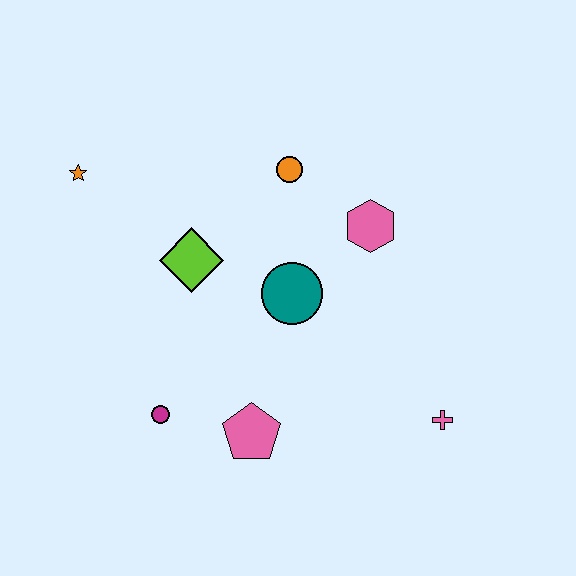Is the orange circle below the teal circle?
No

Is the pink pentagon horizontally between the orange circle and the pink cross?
No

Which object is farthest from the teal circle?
The orange star is farthest from the teal circle.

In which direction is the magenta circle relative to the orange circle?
The magenta circle is below the orange circle.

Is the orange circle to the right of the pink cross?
No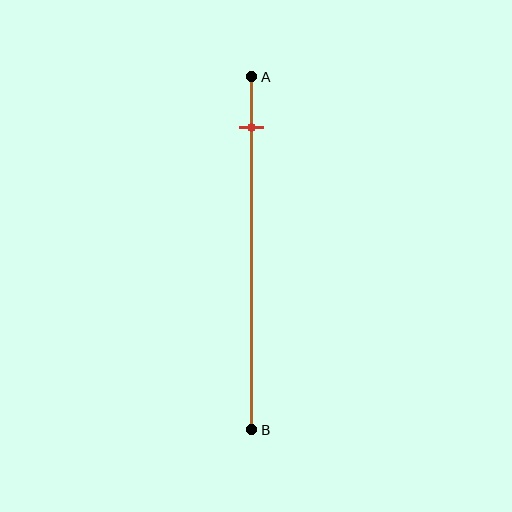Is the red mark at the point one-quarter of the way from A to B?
No, the mark is at about 15% from A, not at the 25% one-quarter point.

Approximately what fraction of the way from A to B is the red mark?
The red mark is approximately 15% of the way from A to B.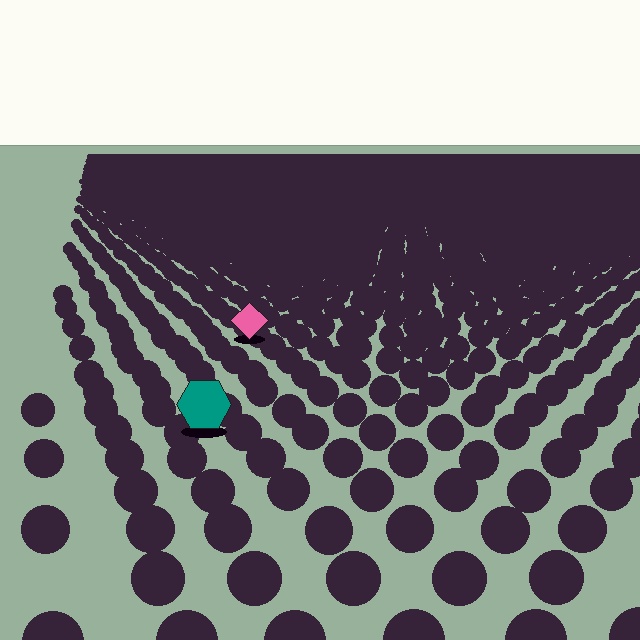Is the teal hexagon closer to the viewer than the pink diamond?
Yes. The teal hexagon is closer — you can tell from the texture gradient: the ground texture is coarser near it.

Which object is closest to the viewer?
The teal hexagon is closest. The texture marks near it are larger and more spread out.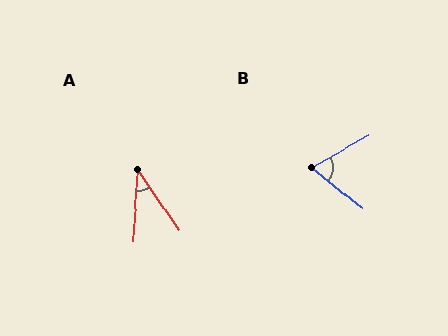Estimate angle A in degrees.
Approximately 38 degrees.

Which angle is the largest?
B, at approximately 68 degrees.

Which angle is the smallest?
A, at approximately 38 degrees.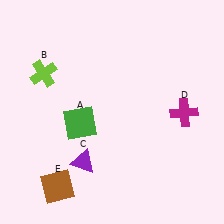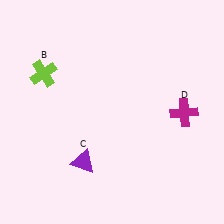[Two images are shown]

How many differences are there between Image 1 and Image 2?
There are 2 differences between the two images.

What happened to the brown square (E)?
The brown square (E) was removed in Image 2. It was in the bottom-left area of Image 1.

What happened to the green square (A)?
The green square (A) was removed in Image 2. It was in the bottom-left area of Image 1.